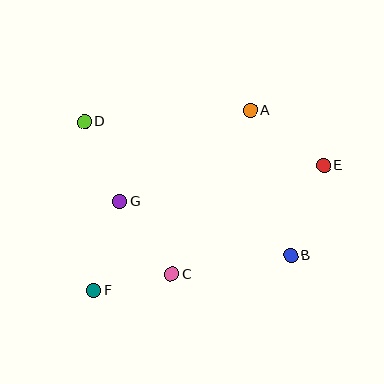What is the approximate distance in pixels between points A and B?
The distance between A and B is approximately 151 pixels.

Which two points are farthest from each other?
Points E and F are farthest from each other.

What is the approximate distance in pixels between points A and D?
The distance between A and D is approximately 166 pixels.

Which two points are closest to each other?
Points C and F are closest to each other.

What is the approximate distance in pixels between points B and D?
The distance between B and D is approximately 246 pixels.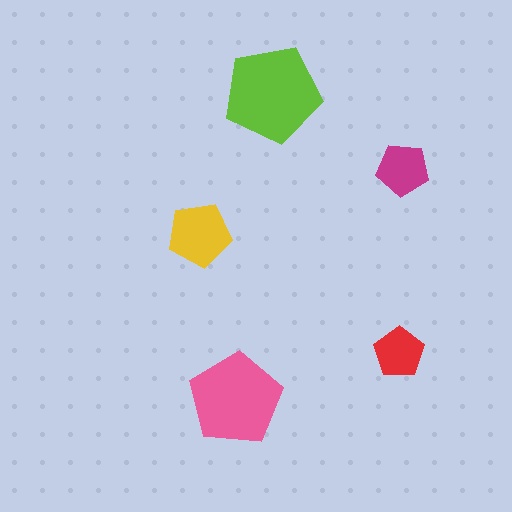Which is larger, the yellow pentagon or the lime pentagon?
The lime one.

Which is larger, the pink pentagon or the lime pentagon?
The lime one.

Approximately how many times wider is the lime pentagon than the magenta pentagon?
About 2 times wider.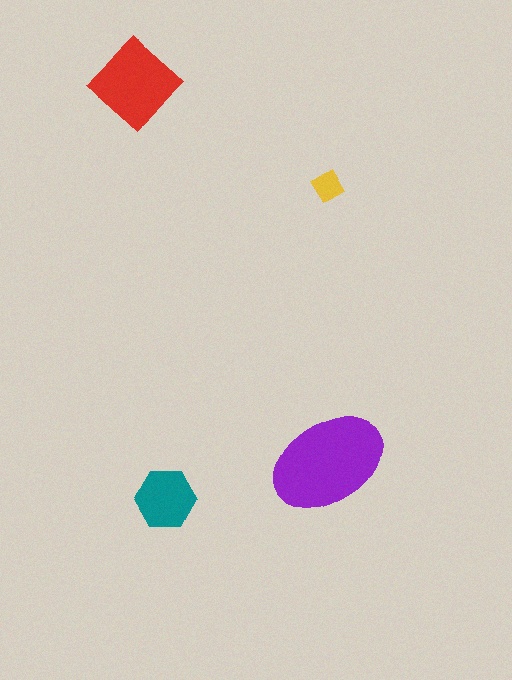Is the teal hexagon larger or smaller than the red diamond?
Smaller.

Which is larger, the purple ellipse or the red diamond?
The purple ellipse.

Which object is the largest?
The purple ellipse.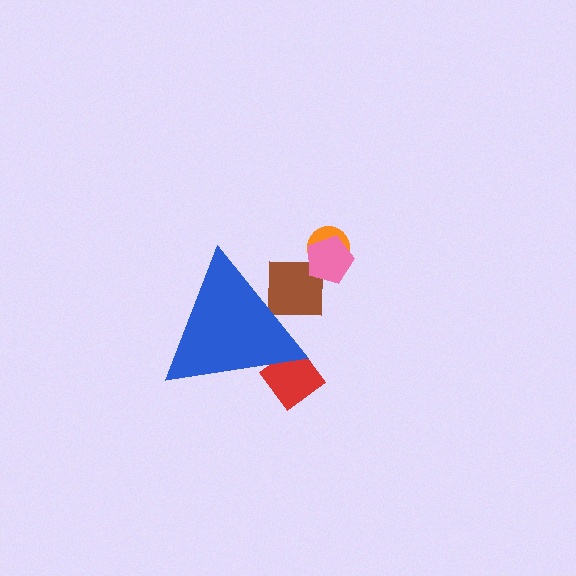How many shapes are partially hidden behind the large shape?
2 shapes are partially hidden.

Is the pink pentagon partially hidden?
No, the pink pentagon is fully visible.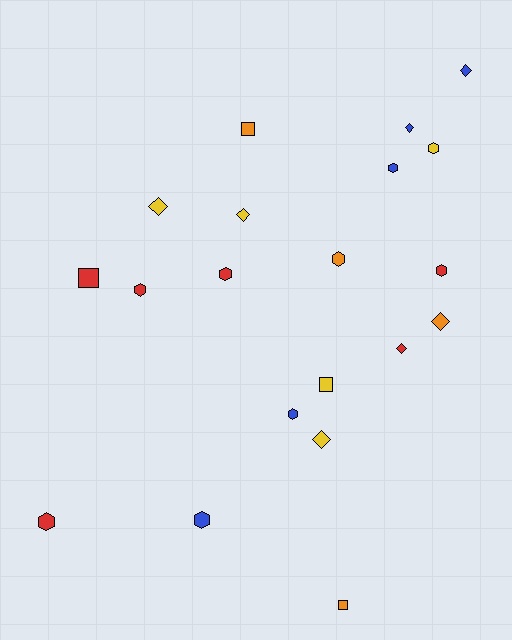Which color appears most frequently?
Red, with 6 objects.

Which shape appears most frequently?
Hexagon, with 9 objects.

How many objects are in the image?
There are 20 objects.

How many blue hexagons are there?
There are 3 blue hexagons.